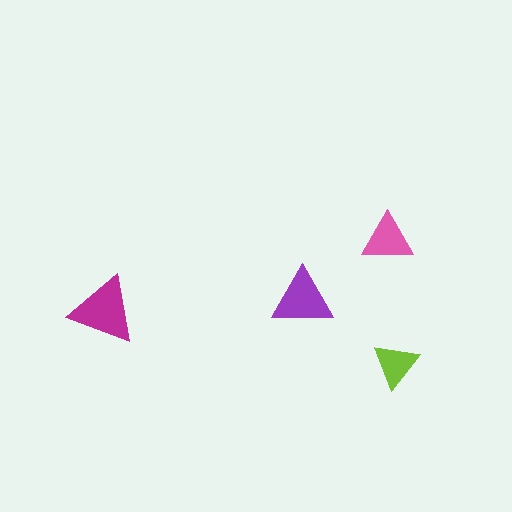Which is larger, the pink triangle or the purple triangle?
The purple one.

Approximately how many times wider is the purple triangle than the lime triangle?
About 1.5 times wider.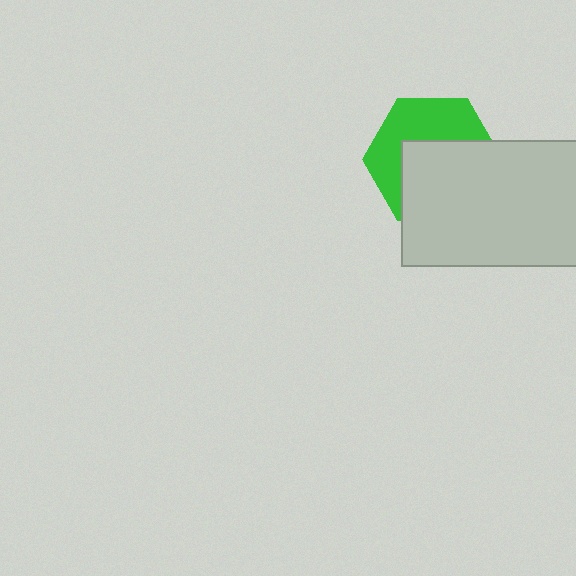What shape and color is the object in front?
The object in front is a light gray rectangle.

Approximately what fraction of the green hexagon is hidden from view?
Roughly 54% of the green hexagon is hidden behind the light gray rectangle.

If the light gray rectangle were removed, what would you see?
You would see the complete green hexagon.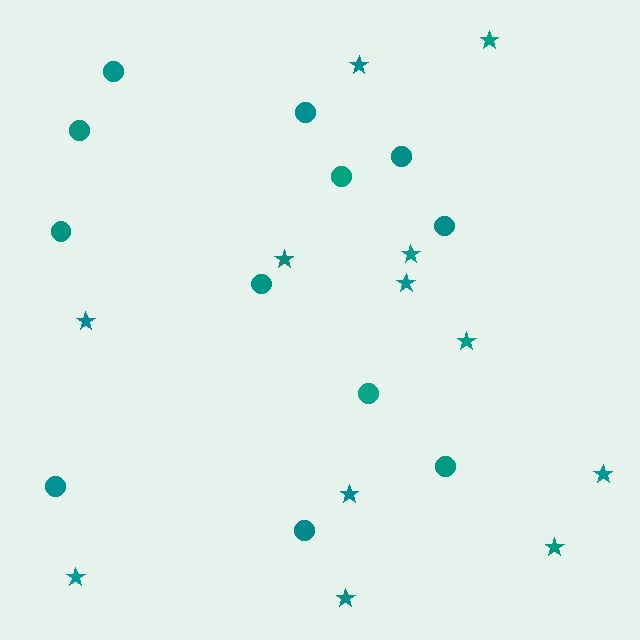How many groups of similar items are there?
There are 2 groups: one group of stars (12) and one group of circles (12).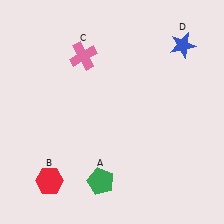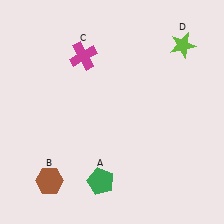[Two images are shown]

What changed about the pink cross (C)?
In Image 1, C is pink. In Image 2, it changed to magenta.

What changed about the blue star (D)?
In Image 1, D is blue. In Image 2, it changed to lime.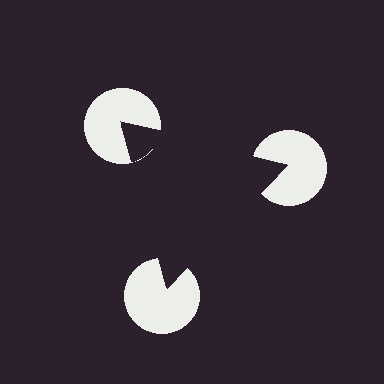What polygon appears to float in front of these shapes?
An illusory triangle — its edges are inferred from the aligned wedge cuts in the pac-man discs, not physically drawn.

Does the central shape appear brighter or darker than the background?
It typically appears slightly darker than the background, even though no actual brightness change is drawn.